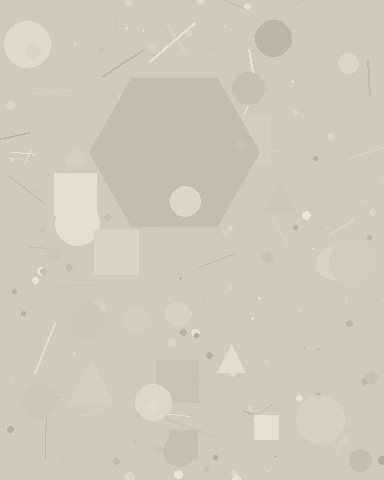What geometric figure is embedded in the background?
A hexagon is embedded in the background.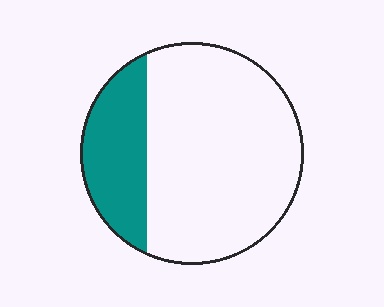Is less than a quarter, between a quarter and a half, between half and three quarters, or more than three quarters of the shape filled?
Between a quarter and a half.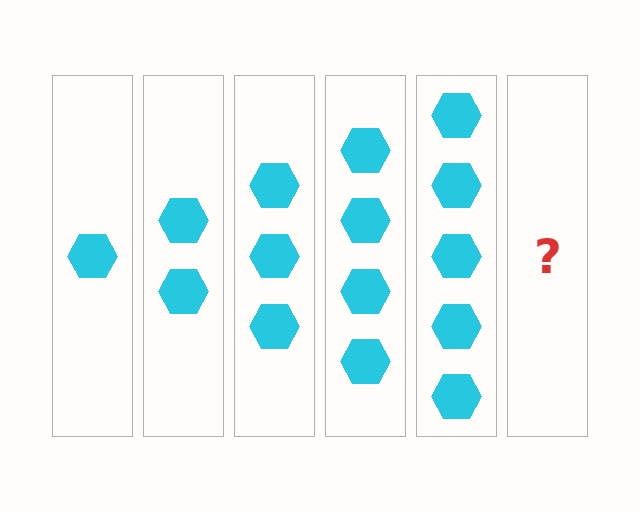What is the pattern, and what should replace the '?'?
The pattern is that each step adds one more hexagon. The '?' should be 6 hexagons.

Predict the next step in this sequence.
The next step is 6 hexagons.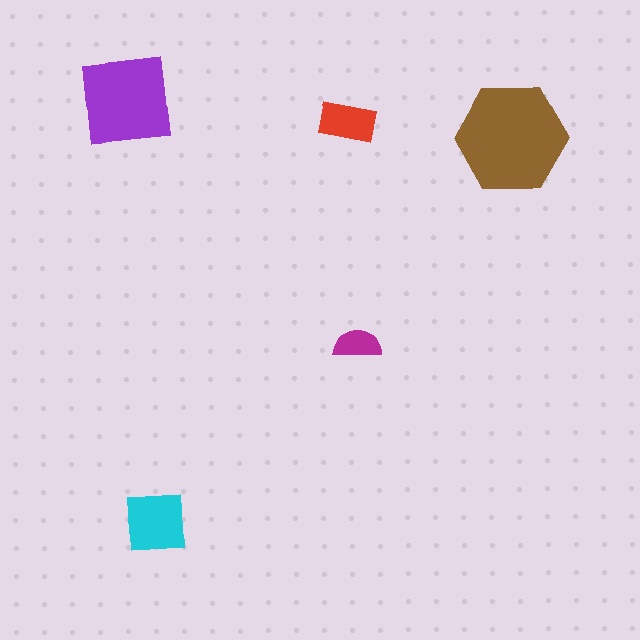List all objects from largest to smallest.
The brown hexagon, the purple square, the cyan square, the red rectangle, the magenta semicircle.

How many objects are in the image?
There are 5 objects in the image.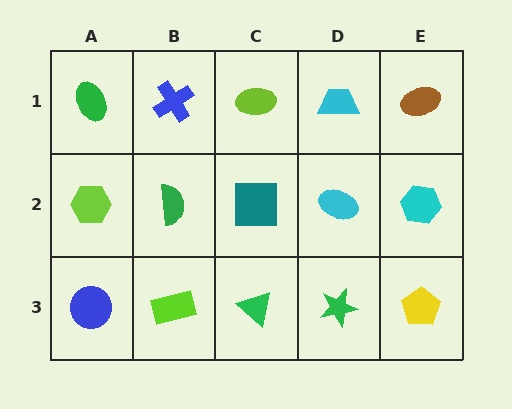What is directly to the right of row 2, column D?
A cyan hexagon.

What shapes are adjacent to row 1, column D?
A cyan ellipse (row 2, column D), a lime ellipse (row 1, column C), a brown ellipse (row 1, column E).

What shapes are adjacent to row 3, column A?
A lime hexagon (row 2, column A), a lime rectangle (row 3, column B).